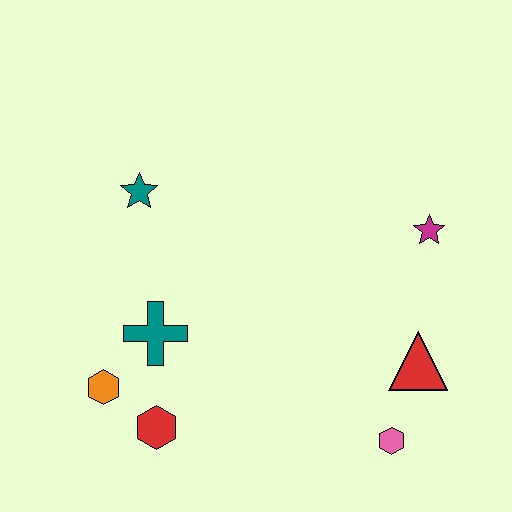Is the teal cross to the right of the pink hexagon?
No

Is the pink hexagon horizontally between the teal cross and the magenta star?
Yes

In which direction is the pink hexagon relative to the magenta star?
The pink hexagon is below the magenta star.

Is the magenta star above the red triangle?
Yes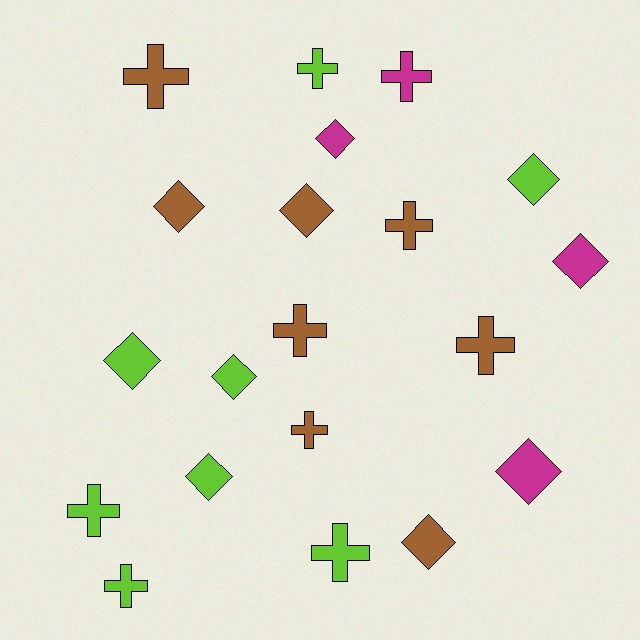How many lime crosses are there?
There are 4 lime crosses.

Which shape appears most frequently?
Cross, with 10 objects.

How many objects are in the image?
There are 20 objects.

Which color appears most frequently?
Brown, with 8 objects.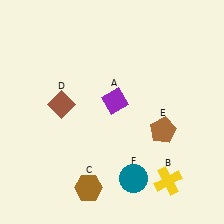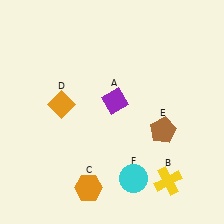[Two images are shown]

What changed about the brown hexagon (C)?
In Image 1, C is brown. In Image 2, it changed to orange.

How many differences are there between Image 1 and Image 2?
There are 3 differences between the two images.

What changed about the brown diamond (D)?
In Image 1, D is brown. In Image 2, it changed to orange.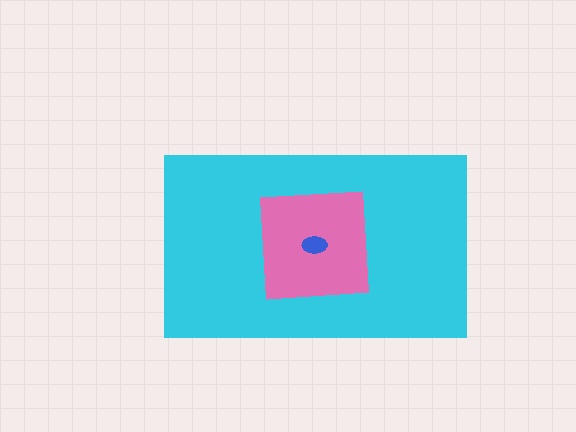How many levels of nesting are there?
3.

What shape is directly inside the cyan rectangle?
The pink square.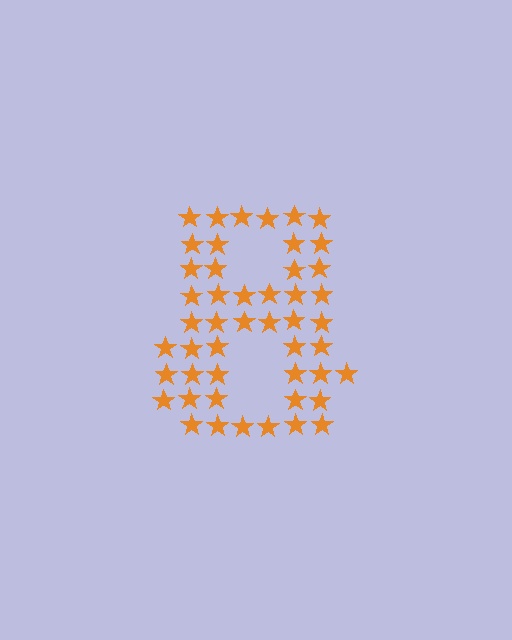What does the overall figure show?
The overall figure shows the digit 8.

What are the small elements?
The small elements are stars.